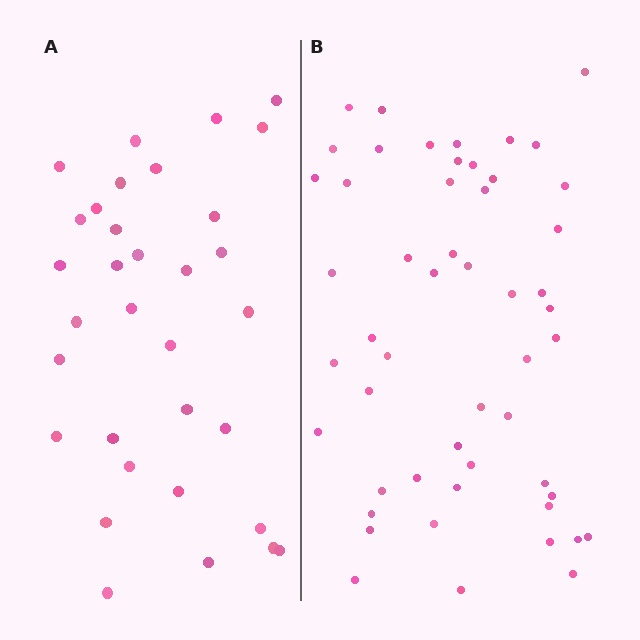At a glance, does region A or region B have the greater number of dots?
Region B (the right region) has more dots.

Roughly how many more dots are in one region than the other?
Region B has approximately 20 more dots than region A.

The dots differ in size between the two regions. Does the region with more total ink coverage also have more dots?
No. Region A has more total ink coverage because its dots are larger, but region B actually contains more individual dots. Total area can be misleading — the number of items is what matters here.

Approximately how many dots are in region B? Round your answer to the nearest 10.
About 50 dots. (The exact count is 52, which rounds to 50.)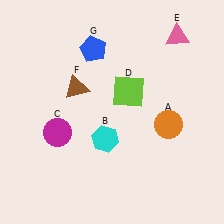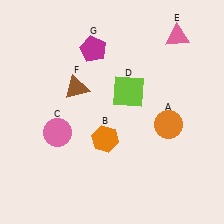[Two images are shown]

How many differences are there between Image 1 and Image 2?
There are 3 differences between the two images.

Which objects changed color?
B changed from cyan to orange. C changed from magenta to pink. G changed from blue to magenta.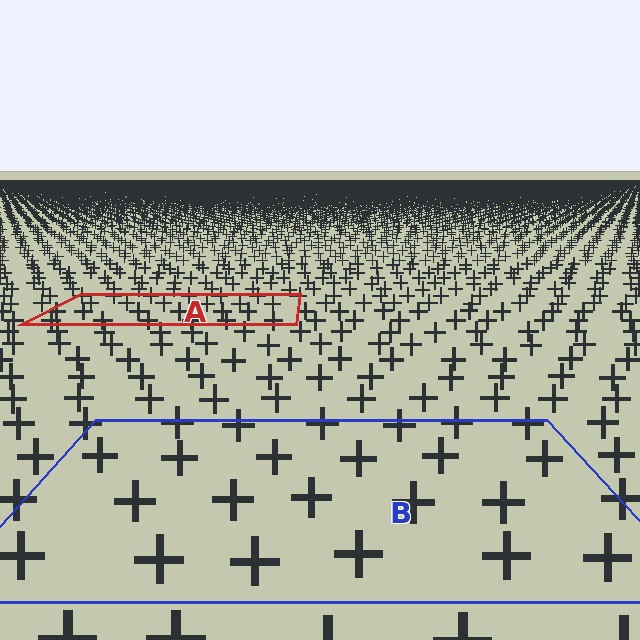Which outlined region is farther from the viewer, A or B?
Region A is farther from the viewer — the texture elements inside it appear smaller and more densely packed.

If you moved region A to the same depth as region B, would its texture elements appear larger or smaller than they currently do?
They would appear larger. At a closer depth, the same texture elements are projected at a bigger on-screen size.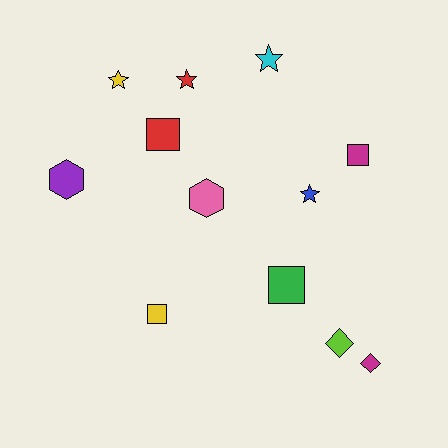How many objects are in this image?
There are 12 objects.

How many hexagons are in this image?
There are 2 hexagons.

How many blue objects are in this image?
There is 1 blue object.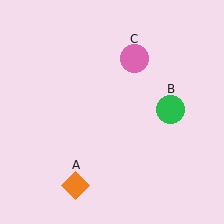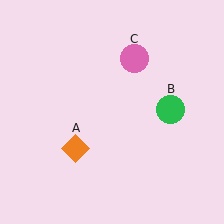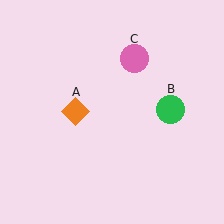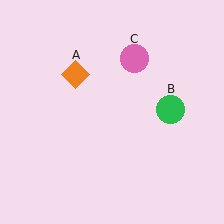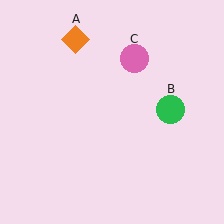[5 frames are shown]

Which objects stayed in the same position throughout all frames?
Green circle (object B) and pink circle (object C) remained stationary.